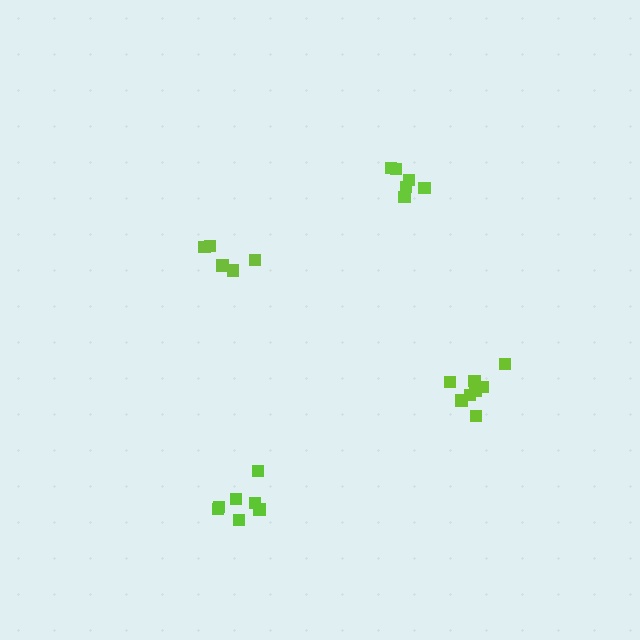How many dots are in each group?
Group 1: 5 dots, Group 2: 7 dots, Group 3: 8 dots, Group 4: 6 dots (26 total).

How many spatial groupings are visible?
There are 4 spatial groupings.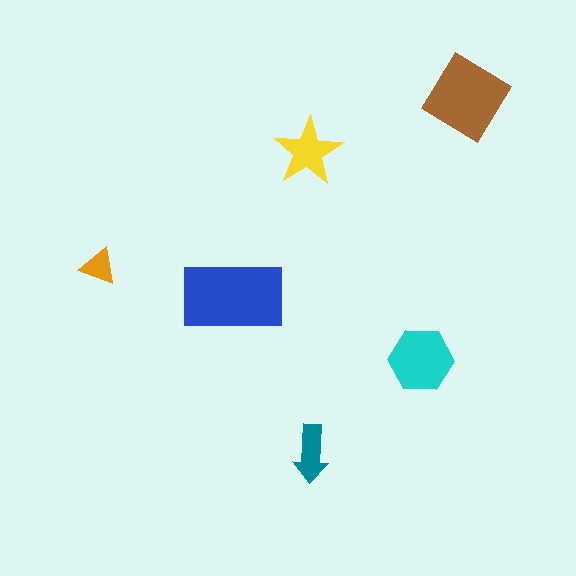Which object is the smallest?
The orange triangle.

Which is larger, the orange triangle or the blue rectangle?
The blue rectangle.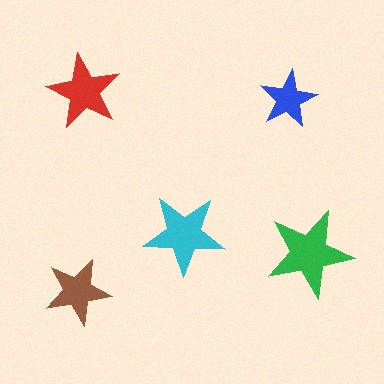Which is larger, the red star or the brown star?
The red one.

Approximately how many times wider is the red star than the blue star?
About 1.5 times wider.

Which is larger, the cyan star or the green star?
The green one.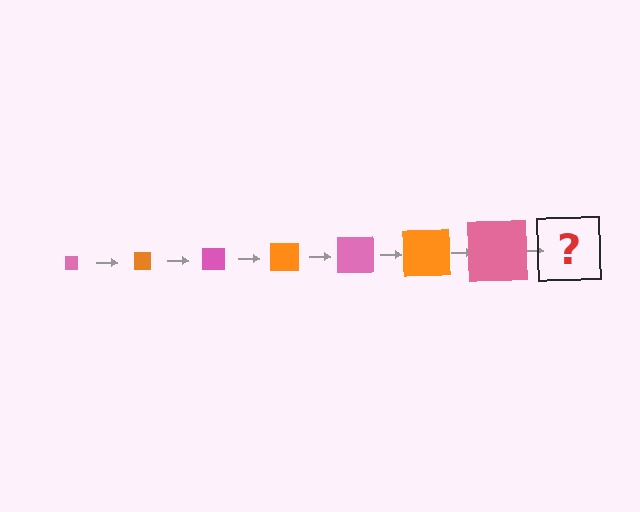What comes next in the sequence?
The next element should be an orange square, larger than the previous one.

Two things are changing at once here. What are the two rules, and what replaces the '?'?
The two rules are that the square grows larger each step and the color cycles through pink and orange. The '?' should be an orange square, larger than the previous one.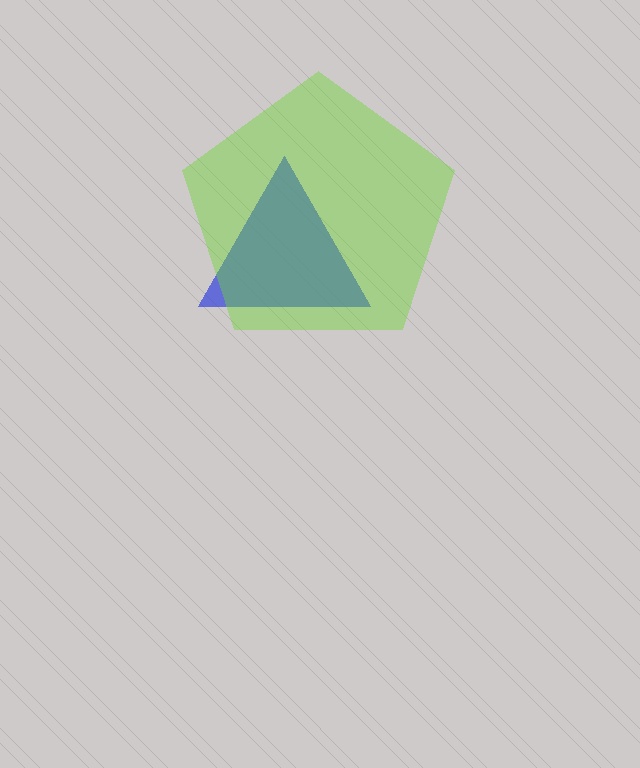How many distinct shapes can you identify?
There are 2 distinct shapes: a blue triangle, a lime pentagon.